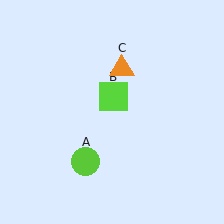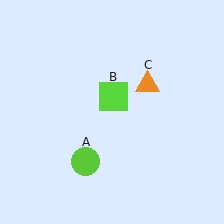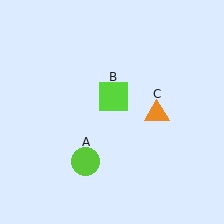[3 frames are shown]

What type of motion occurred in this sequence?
The orange triangle (object C) rotated clockwise around the center of the scene.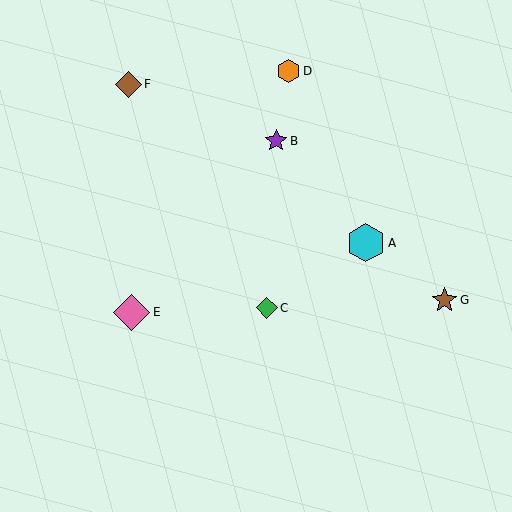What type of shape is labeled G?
Shape G is a brown star.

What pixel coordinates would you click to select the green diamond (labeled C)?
Click at (267, 308) to select the green diamond C.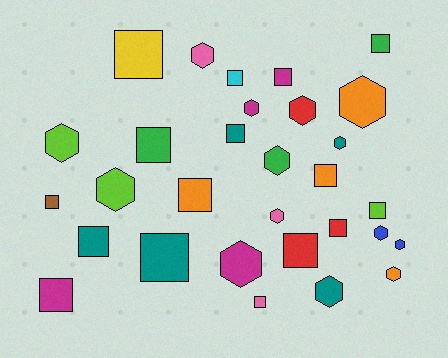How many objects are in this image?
There are 30 objects.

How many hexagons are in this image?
There are 14 hexagons.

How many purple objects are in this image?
There are no purple objects.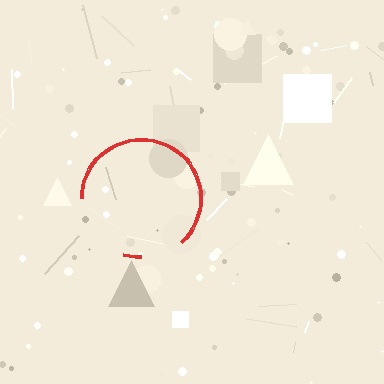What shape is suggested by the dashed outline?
The dashed outline suggests a circle.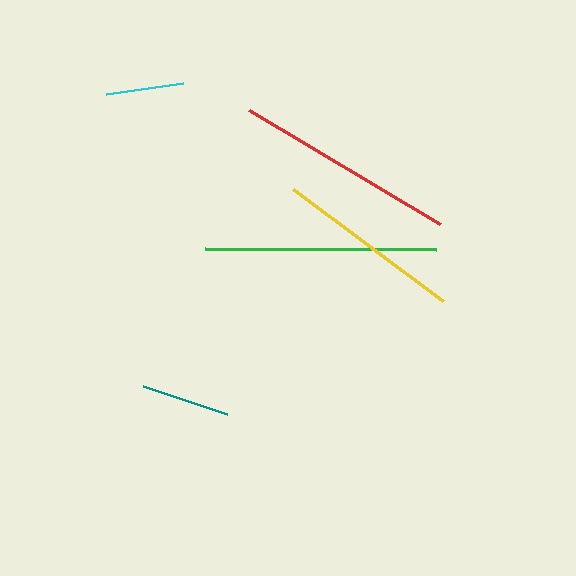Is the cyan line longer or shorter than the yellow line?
The yellow line is longer than the cyan line.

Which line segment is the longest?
The green line is the longest at approximately 231 pixels.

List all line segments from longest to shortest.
From longest to shortest: green, red, yellow, teal, cyan.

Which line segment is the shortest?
The cyan line is the shortest at approximately 78 pixels.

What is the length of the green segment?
The green segment is approximately 231 pixels long.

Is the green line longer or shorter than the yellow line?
The green line is longer than the yellow line.